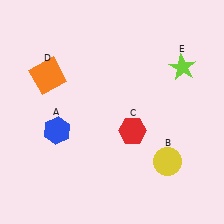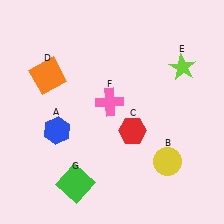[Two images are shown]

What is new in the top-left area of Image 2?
A pink cross (F) was added in the top-left area of Image 2.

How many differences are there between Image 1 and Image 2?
There are 2 differences between the two images.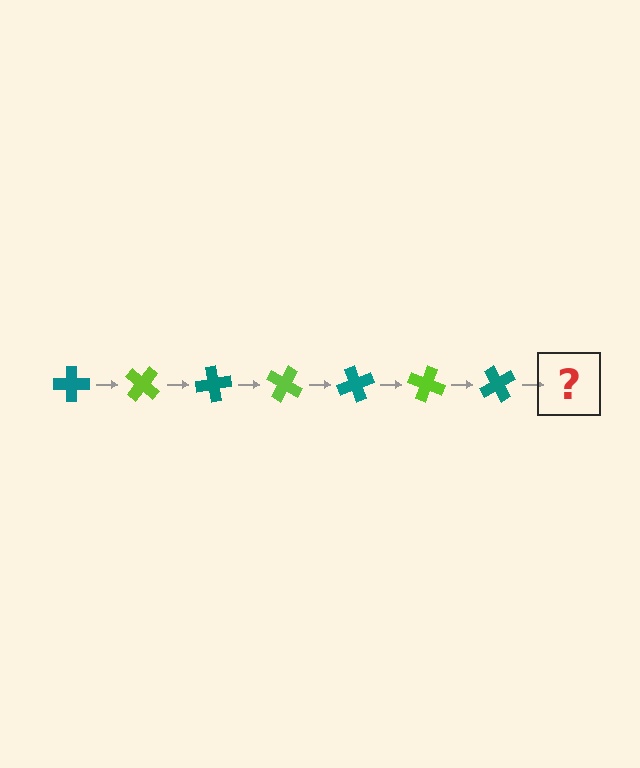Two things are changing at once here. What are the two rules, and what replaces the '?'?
The two rules are that it rotates 40 degrees each step and the color cycles through teal and lime. The '?' should be a lime cross, rotated 280 degrees from the start.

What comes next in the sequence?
The next element should be a lime cross, rotated 280 degrees from the start.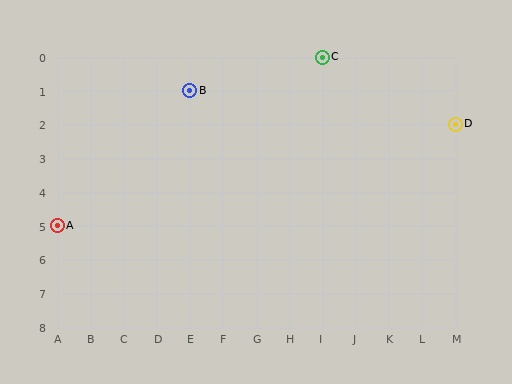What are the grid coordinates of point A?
Point A is at grid coordinates (A, 5).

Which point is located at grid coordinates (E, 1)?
Point B is at (E, 1).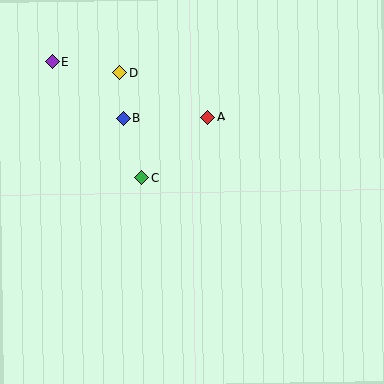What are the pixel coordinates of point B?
Point B is at (123, 119).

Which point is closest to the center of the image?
Point C at (142, 177) is closest to the center.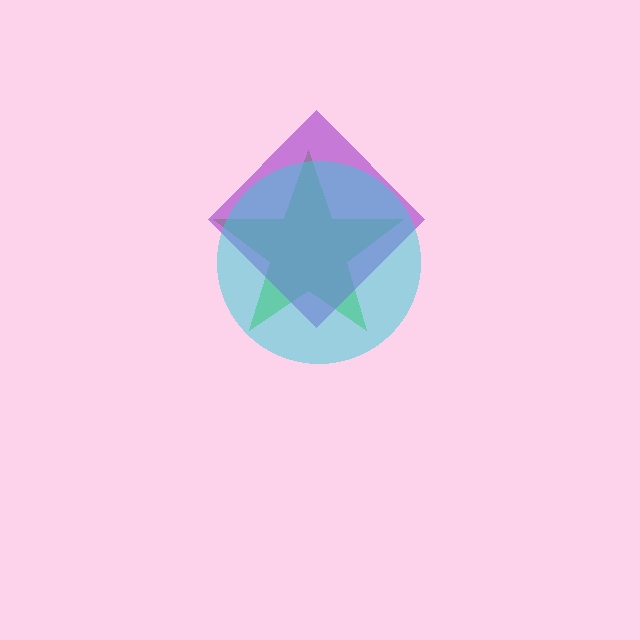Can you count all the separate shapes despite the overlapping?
Yes, there are 3 separate shapes.